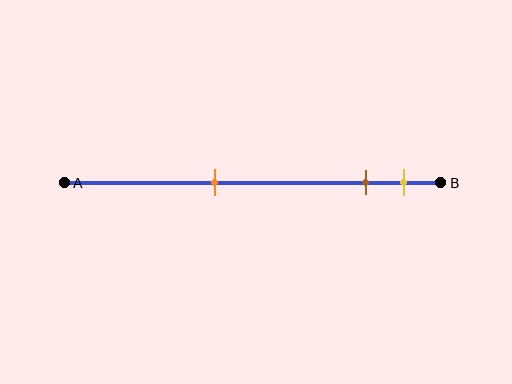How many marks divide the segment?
There are 3 marks dividing the segment.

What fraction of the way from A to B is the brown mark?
The brown mark is approximately 80% (0.8) of the way from A to B.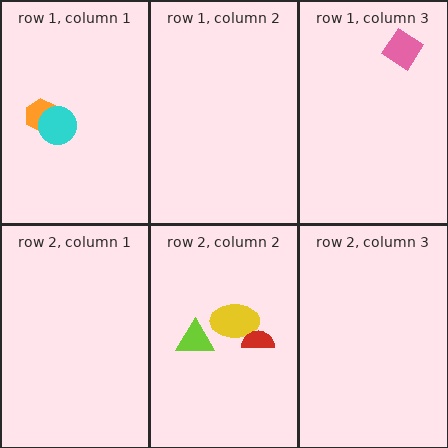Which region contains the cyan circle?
The row 1, column 1 region.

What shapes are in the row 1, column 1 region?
The orange hexagon, the cyan circle.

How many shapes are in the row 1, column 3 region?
1.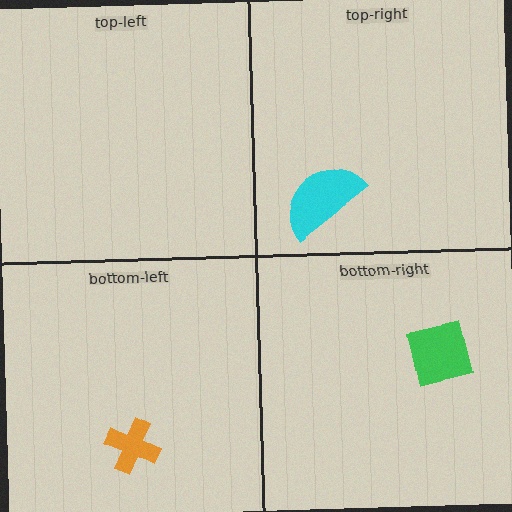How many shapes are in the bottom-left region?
1.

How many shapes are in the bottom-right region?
1.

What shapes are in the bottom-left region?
The orange cross.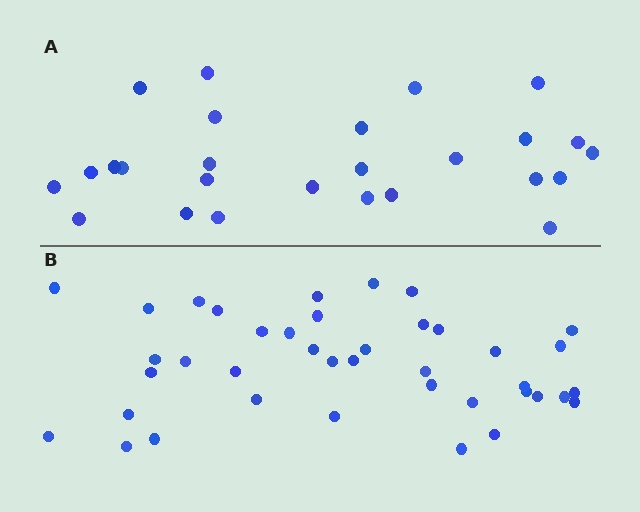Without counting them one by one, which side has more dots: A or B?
Region B (the bottom region) has more dots.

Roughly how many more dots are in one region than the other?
Region B has approximately 15 more dots than region A.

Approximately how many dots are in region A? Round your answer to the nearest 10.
About 30 dots. (The exact count is 26, which rounds to 30.)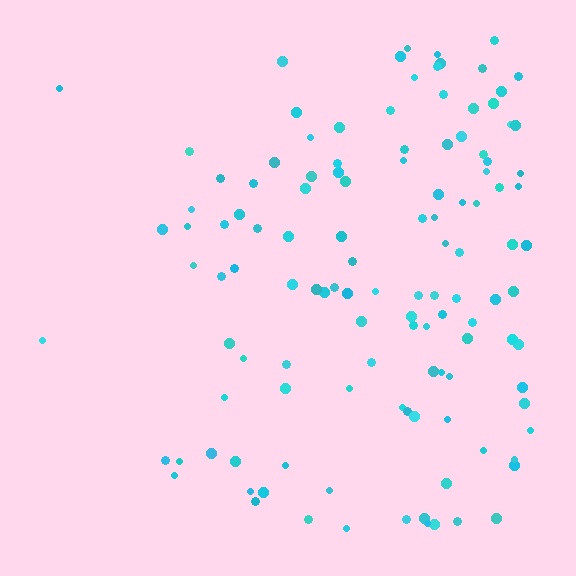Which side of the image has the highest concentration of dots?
The right.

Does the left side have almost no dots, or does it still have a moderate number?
Still a moderate number, just noticeably fewer than the right.